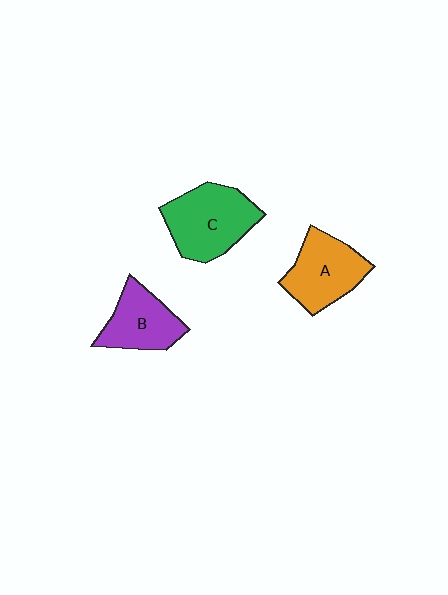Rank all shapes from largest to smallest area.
From largest to smallest: C (green), A (orange), B (purple).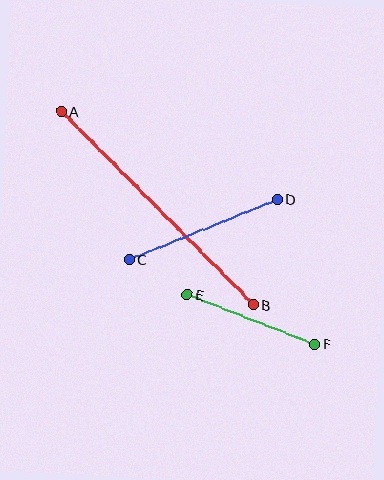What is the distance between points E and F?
The distance is approximately 137 pixels.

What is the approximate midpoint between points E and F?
The midpoint is at approximately (251, 319) pixels.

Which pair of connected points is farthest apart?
Points A and B are farthest apart.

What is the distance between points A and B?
The distance is approximately 272 pixels.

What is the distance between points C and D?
The distance is approximately 160 pixels.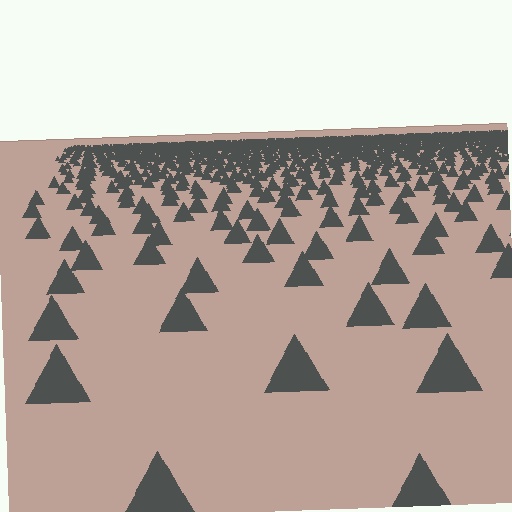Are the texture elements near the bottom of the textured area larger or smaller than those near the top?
Larger. Near the bottom, elements are closer to the viewer and appear at a bigger on-screen size.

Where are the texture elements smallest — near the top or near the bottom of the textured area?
Near the top.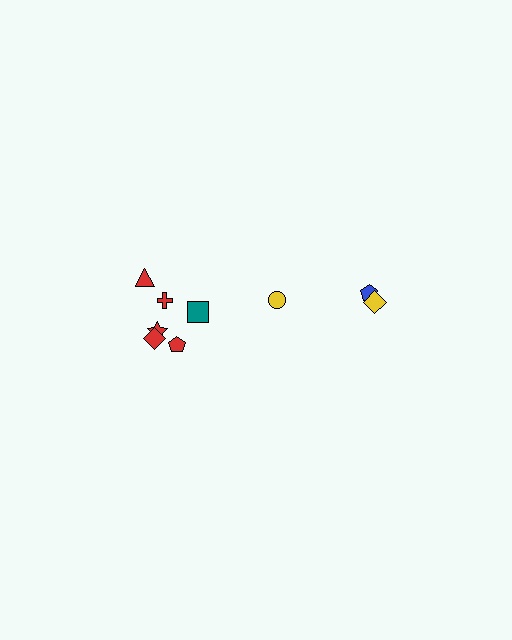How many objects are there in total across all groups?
There are 9 objects.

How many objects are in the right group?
There are 3 objects.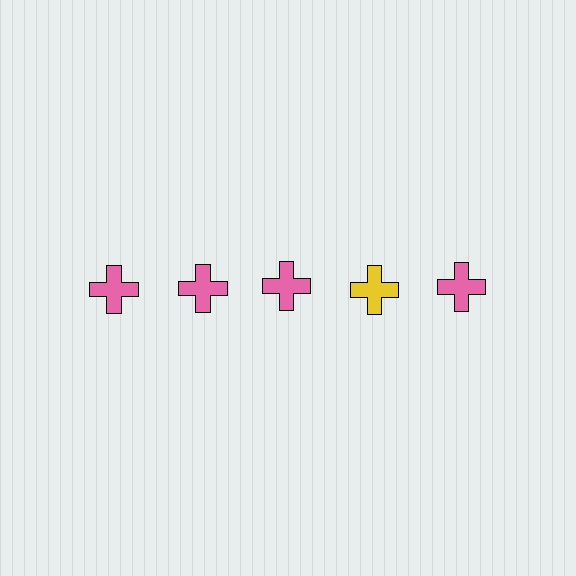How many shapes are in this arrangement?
There are 5 shapes arranged in a grid pattern.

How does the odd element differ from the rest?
It has a different color: yellow instead of pink.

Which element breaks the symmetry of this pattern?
The yellow cross in the top row, second from right column breaks the symmetry. All other shapes are pink crosses.